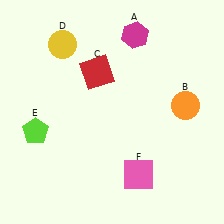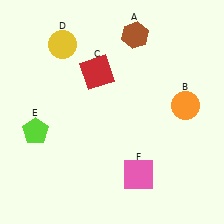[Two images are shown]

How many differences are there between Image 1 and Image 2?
There is 1 difference between the two images.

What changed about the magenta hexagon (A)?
In Image 1, A is magenta. In Image 2, it changed to brown.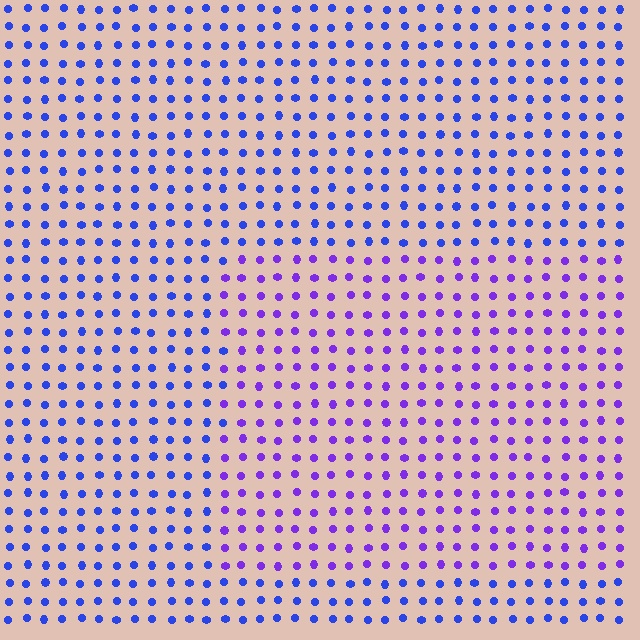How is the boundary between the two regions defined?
The boundary is defined purely by a slight shift in hue (about 35 degrees). Spacing, size, and orientation are identical on both sides.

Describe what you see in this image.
The image is filled with small blue elements in a uniform arrangement. A rectangle-shaped region is visible where the elements are tinted to a slightly different hue, forming a subtle color boundary.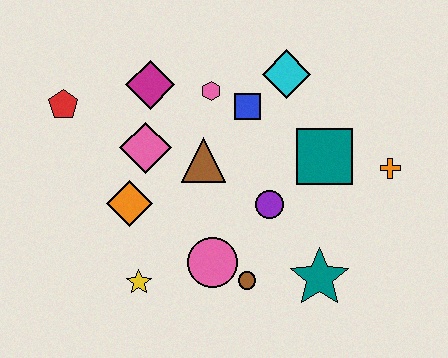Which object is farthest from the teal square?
The red pentagon is farthest from the teal square.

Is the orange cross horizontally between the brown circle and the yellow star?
No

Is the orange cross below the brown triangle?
Yes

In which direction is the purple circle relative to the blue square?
The purple circle is below the blue square.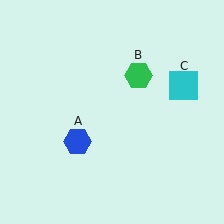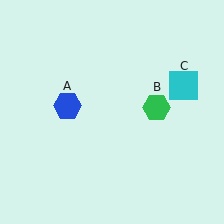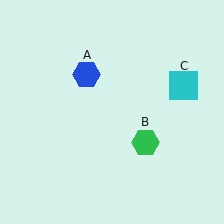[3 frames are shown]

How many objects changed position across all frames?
2 objects changed position: blue hexagon (object A), green hexagon (object B).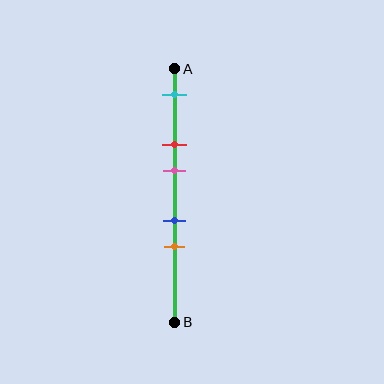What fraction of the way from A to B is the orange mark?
The orange mark is approximately 70% (0.7) of the way from A to B.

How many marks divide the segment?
There are 5 marks dividing the segment.